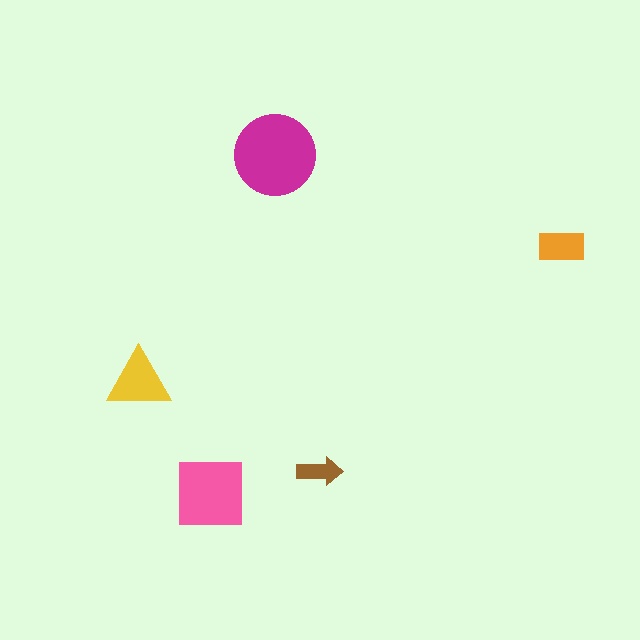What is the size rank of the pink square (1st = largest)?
2nd.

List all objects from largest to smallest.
The magenta circle, the pink square, the yellow triangle, the orange rectangle, the brown arrow.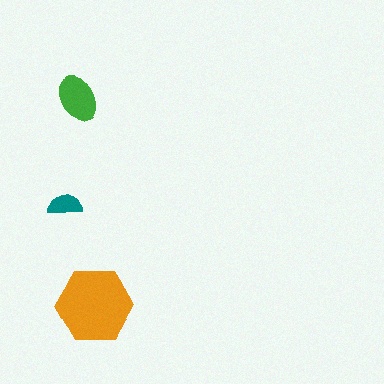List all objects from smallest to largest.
The teal semicircle, the green ellipse, the orange hexagon.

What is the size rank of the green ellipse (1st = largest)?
2nd.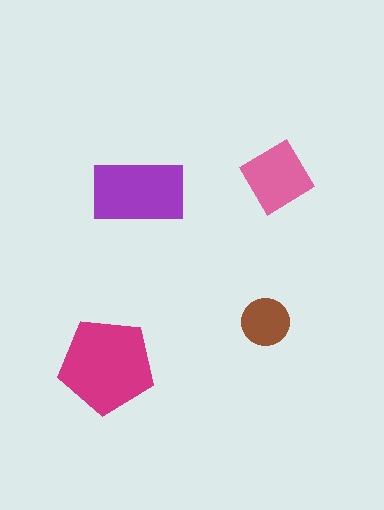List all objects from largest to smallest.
The magenta pentagon, the purple rectangle, the pink diamond, the brown circle.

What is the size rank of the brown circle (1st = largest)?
4th.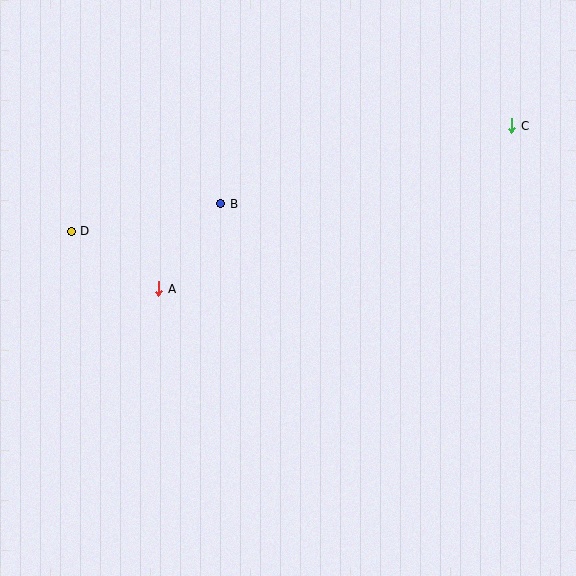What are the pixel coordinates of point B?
Point B is at (221, 204).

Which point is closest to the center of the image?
Point B at (221, 204) is closest to the center.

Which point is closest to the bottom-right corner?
Point C is closest to the bottom-right corner.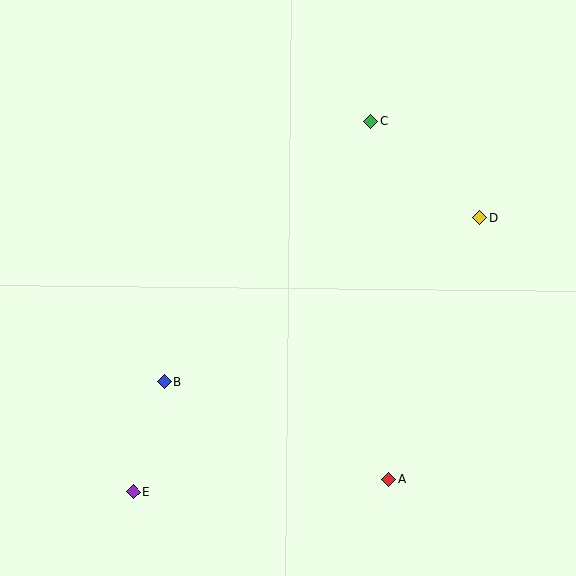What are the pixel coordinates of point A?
Point A is at (389, 479).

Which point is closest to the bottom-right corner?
Point A is closest to the bottom-right corner.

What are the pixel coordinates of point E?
Point E is at (133, 492).